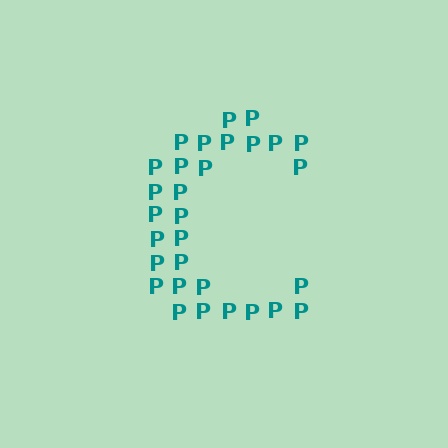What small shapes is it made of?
It is made of small letter P's.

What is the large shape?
The large shape is the letter C.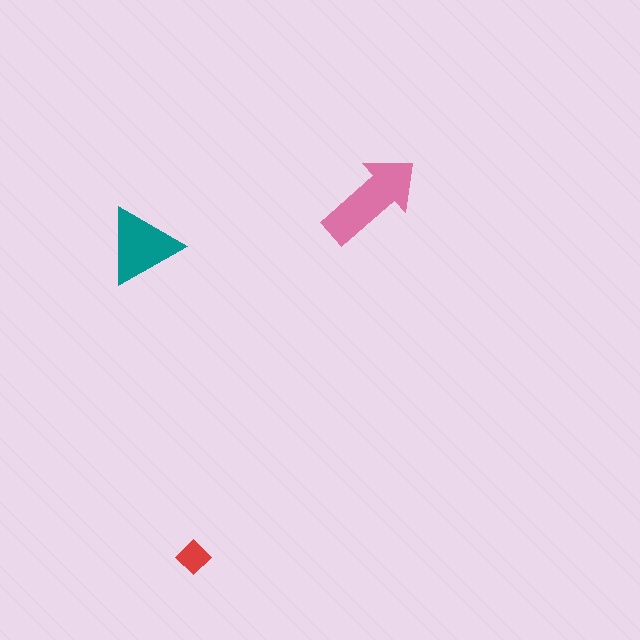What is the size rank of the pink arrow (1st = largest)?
1st.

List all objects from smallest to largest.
The red diamond, the teal triangle, the pink arrow.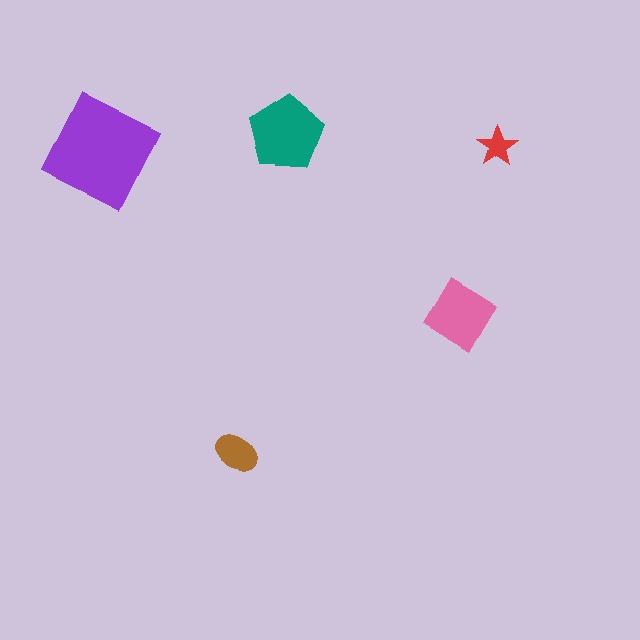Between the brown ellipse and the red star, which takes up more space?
The brown ellipse.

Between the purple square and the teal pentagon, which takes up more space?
The purple square.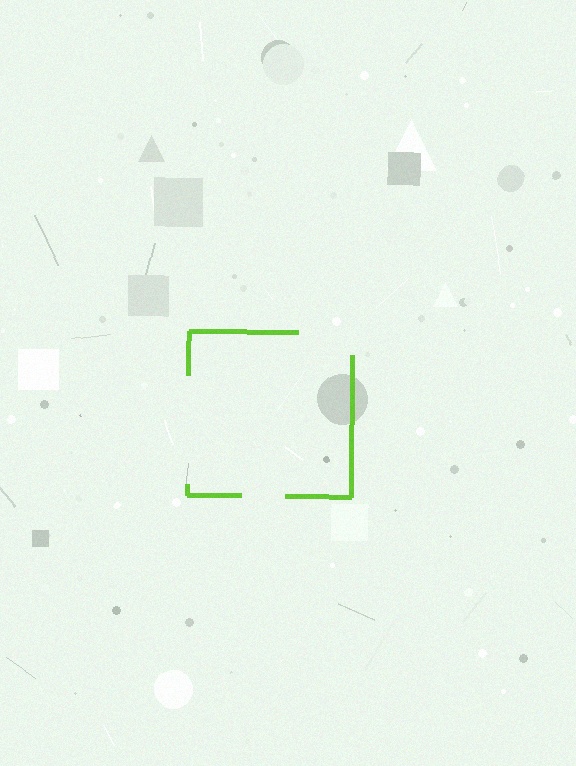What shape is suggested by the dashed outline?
The dashed outline suggests a square.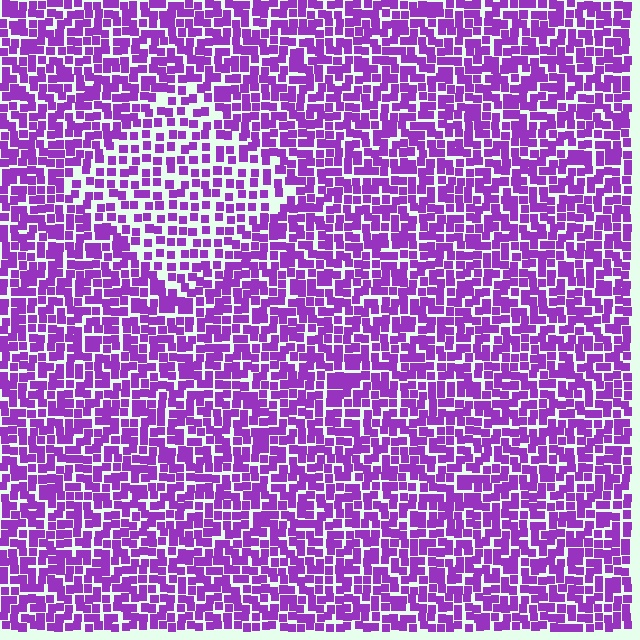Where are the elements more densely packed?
The elements are more densely packed outside the diamond boundary.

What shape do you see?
I see a diamond.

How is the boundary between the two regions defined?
The boundary is defined by a change in element density (approximately 1.6x ratio). All elements are the same color, size, and shape.